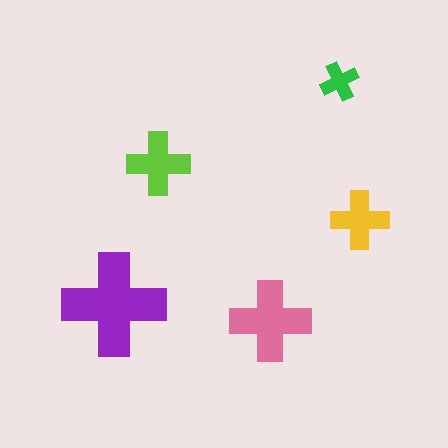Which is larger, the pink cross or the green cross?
The pink one.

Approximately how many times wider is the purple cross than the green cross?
About 2.5 times wider.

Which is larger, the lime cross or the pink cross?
The pink one.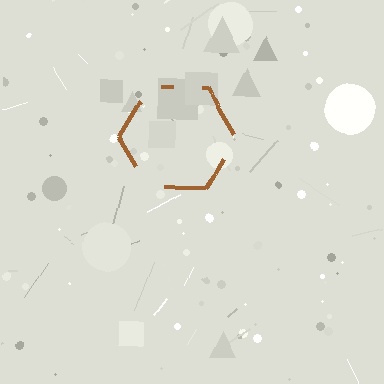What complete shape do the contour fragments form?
The contour fragments form a hexagon.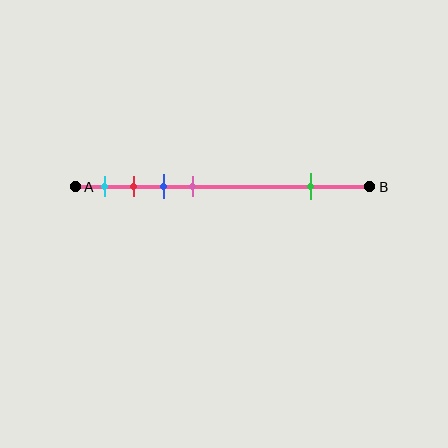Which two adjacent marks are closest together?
The red and blue marks are the closest adjacent pair.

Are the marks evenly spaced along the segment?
No, the marks are not evenly spaced.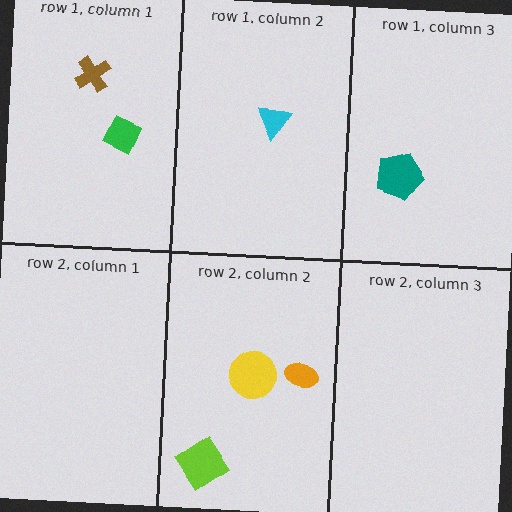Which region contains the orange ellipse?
The row 2, column 2 region.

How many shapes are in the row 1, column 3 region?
1.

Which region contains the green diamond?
The row 1, column 1 region.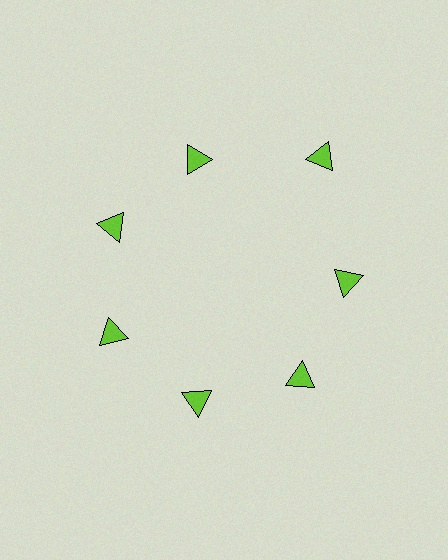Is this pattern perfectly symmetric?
No. The 7 lime triangles are arranged in a ring, but one element near the 1 o'clock position is pushed outward from the center, breaking the 7-fold rotational symmetry.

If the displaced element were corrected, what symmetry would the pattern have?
It would have 7-fold rotational symmetry — the pattern would map onto itself every 51 degrees.